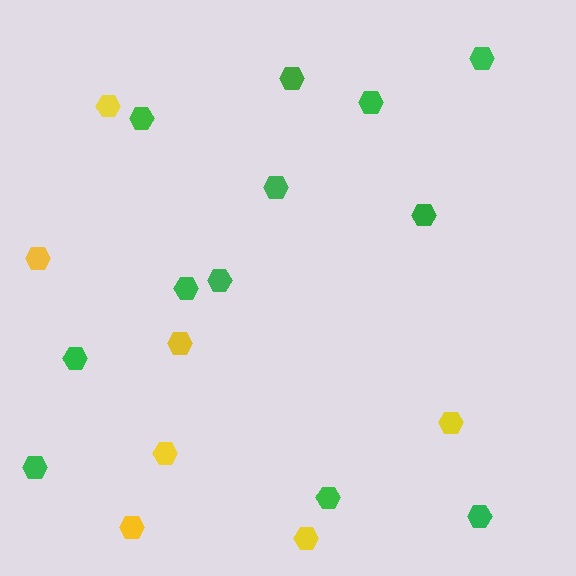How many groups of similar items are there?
There are 2 groups: one group of yellow hexagons (7) and one group of green hexagons (12).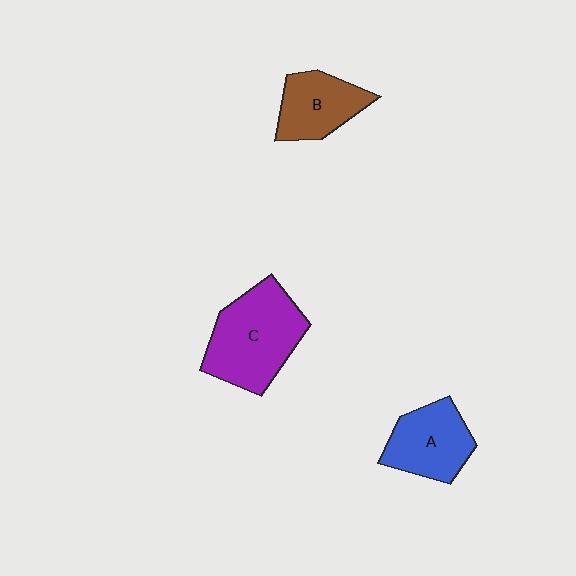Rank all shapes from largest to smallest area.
From largest to smallest: C (purple), A (blue), B (brown).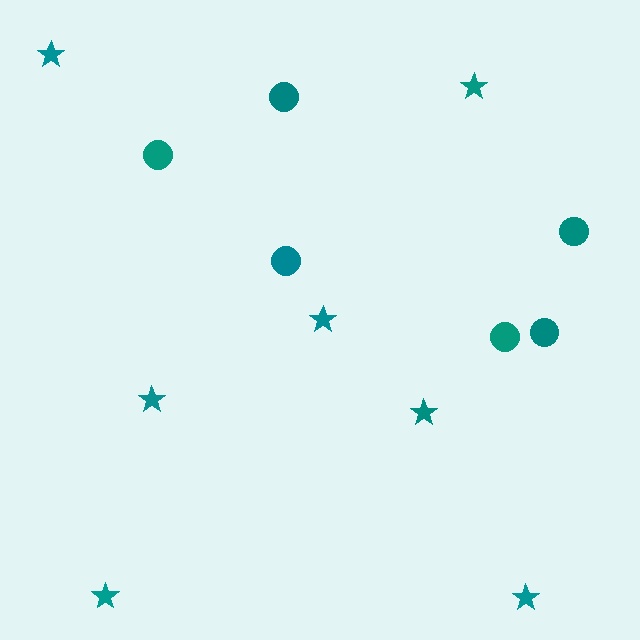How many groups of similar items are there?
There are 2 groups: one group of stars (7) and one group of circles (6).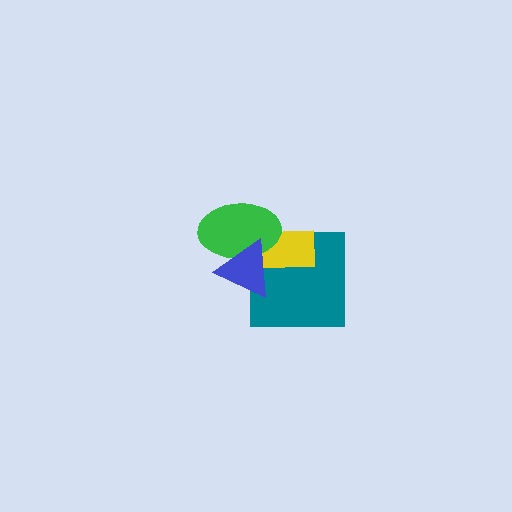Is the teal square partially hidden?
Yes, it is partially covered by another shape.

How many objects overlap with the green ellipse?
3 objects overlap with the green ellipse.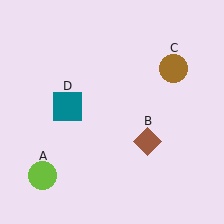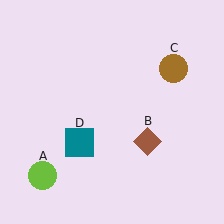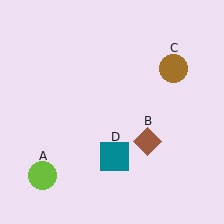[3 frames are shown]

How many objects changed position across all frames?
1 object changed position: teal square (object D).